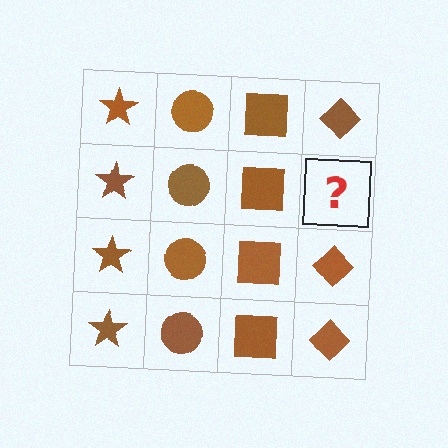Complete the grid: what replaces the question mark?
The question mark should be replaced with a brown diamond.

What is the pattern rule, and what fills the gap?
The rule is that each column has a consistent shape. The gap should be filled with a brown diamond.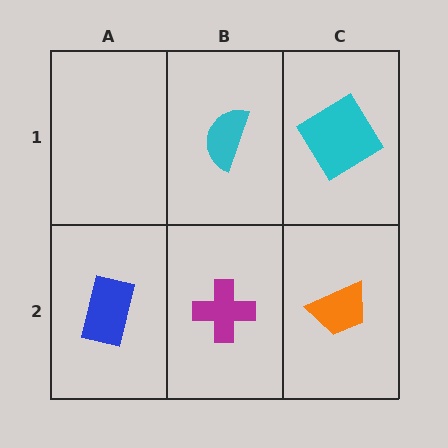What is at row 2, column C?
An orange trapezoid.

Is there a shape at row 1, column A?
No, that cell is empty.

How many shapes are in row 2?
3 shapes.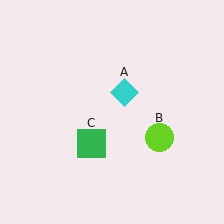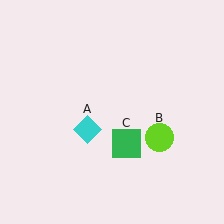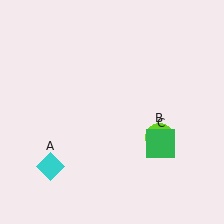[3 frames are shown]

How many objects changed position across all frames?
2 objects changed position: cyan diamond (object A), green square (object C).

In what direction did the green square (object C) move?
The green square (object C) moved right.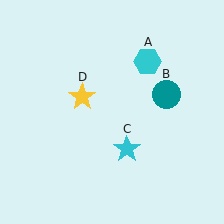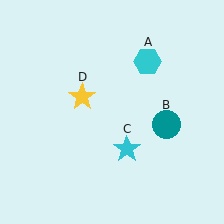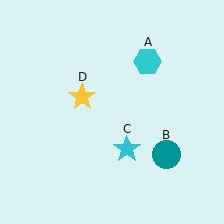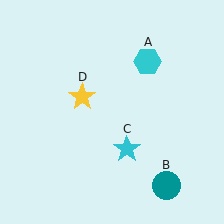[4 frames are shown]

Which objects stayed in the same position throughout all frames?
Cyan hexagon (object A) and cyan star (object C) and yellow star (object D) remained stationary.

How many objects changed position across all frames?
1 object changed position: teal circle (object B).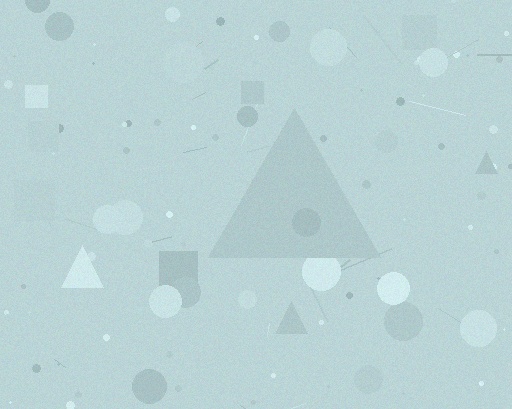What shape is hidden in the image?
A triangle is hidden in the image.